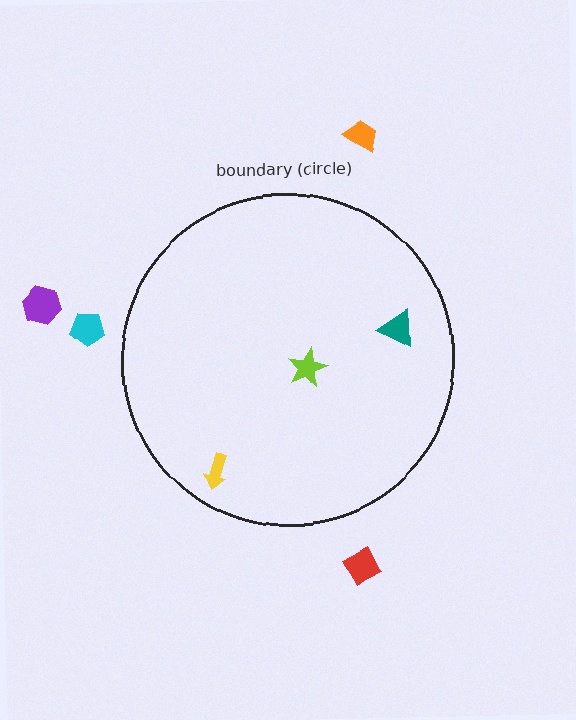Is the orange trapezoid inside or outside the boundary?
Outside.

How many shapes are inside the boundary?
3 inside, 4 outside.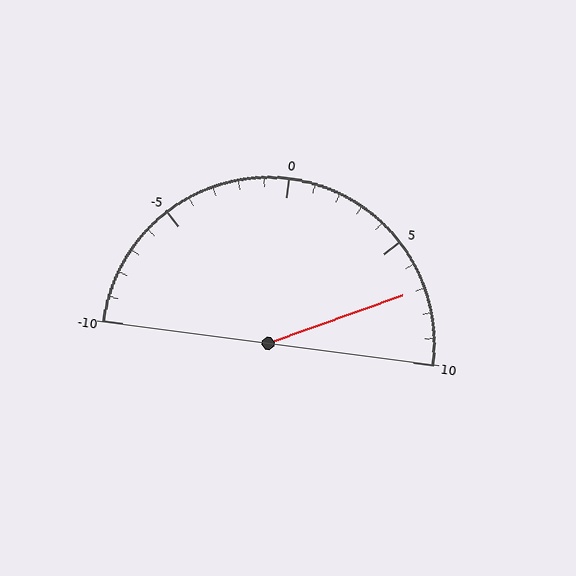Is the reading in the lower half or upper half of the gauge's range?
The reading is in the upper half of the range (-10 to 10).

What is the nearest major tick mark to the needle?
The nearest major tick mark is 5.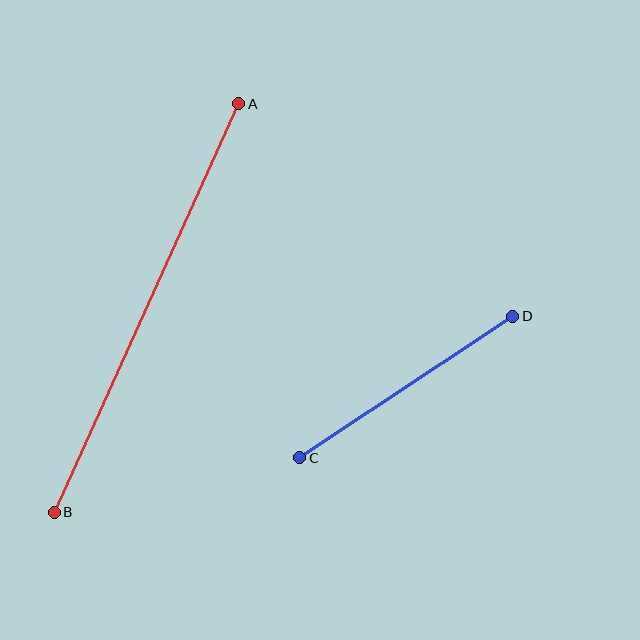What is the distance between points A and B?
The distance is approximately 448 pixels.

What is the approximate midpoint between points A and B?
The midpoint is at approximately (146, 308) pixels.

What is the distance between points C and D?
The distance is approximately 256 pixels.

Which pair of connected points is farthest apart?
Points A and B are farthest apart.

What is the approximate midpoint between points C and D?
The midpoint is at approximately (406, 387) pixels.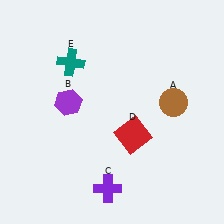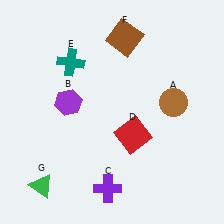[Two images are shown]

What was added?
A brown square (F), a green triangle (G) were added in Image 2.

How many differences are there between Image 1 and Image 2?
There are 2 differences between the two images.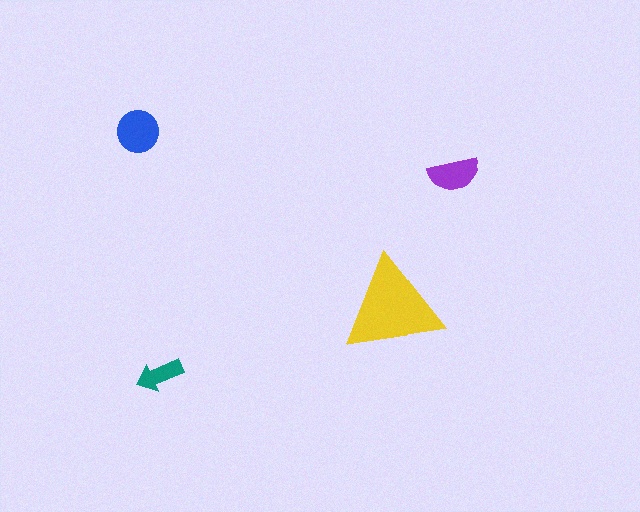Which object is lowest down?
The teal arrow is bottommost.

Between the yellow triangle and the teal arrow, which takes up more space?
The yellow triangle.